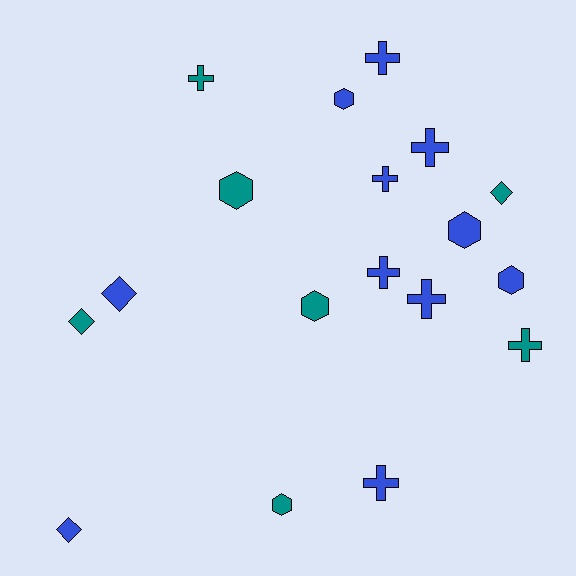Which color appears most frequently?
Blue, with 11 objects.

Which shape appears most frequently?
Cross, with 8 objects.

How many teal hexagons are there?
There are 3 teal hexagons.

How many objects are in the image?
There are 18 objects.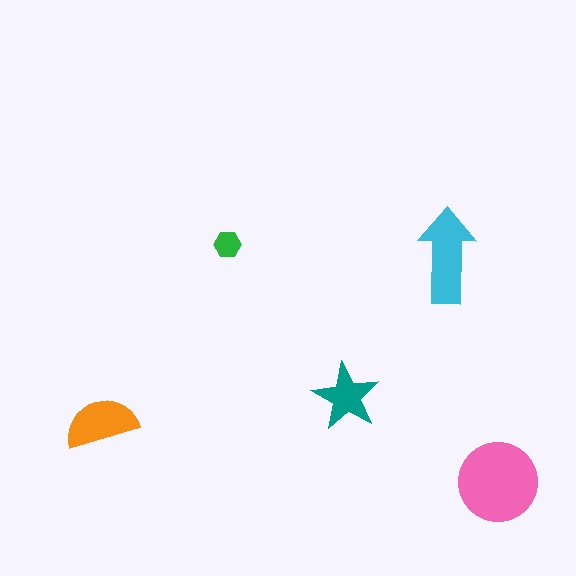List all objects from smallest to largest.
The green hexagon, the teal star, the orange semicircle, the cyan arrow, the pink circle.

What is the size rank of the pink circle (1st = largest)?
1st.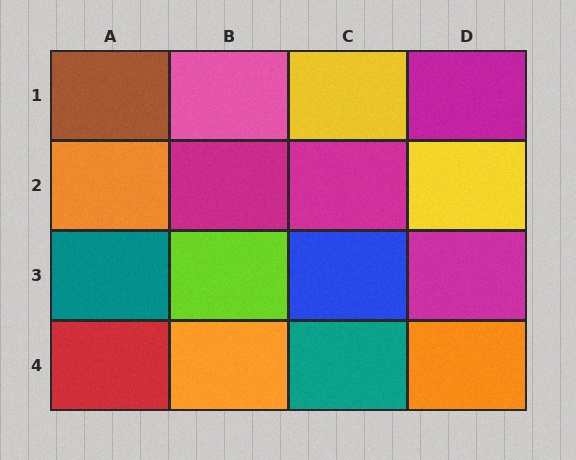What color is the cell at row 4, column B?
Orange.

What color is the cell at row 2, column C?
Magenta.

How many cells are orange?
3 cells are orange.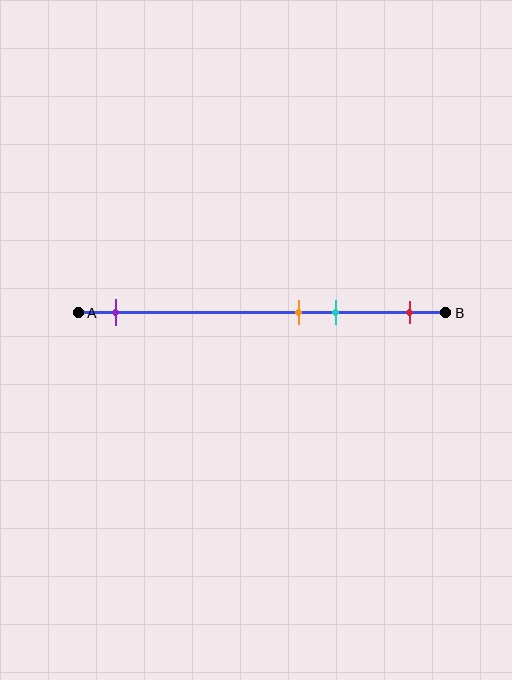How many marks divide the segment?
There are 4 marks dividing the segment.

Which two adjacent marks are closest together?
The orange and cyan marks are the closest adjacent pair.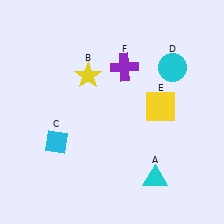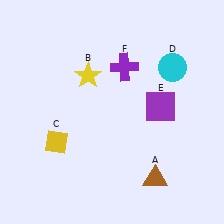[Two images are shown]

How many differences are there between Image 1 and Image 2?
There are 3 differences between the two images.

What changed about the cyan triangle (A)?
In Image 1, A is cyan. In Image 2, it changed to brown.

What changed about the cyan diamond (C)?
In Image 1, C is cyan. In Image 2, it changed to yellow.